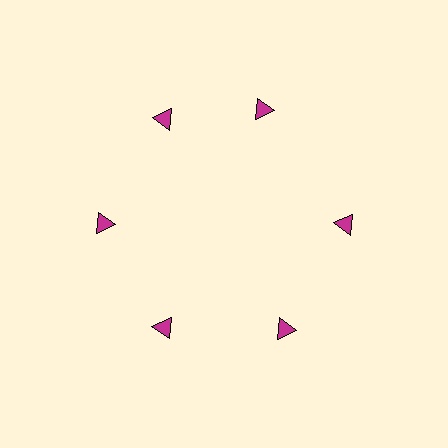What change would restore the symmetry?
The symmetry would be restored by rotating it back into even spacing with its neighbors so that all 6 triangles sit at equal angles and equal distance from the center.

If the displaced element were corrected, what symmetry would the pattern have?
It would have 6-fold rotational symmetry — the pattern would map onto itself every 60 degrees.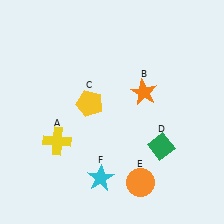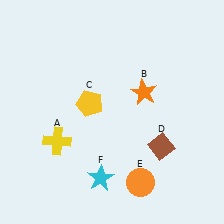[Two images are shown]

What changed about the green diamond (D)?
In Image 1, D is green. In Image 2, it changed to brown.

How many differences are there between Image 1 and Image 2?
There is 1 difference between the two images.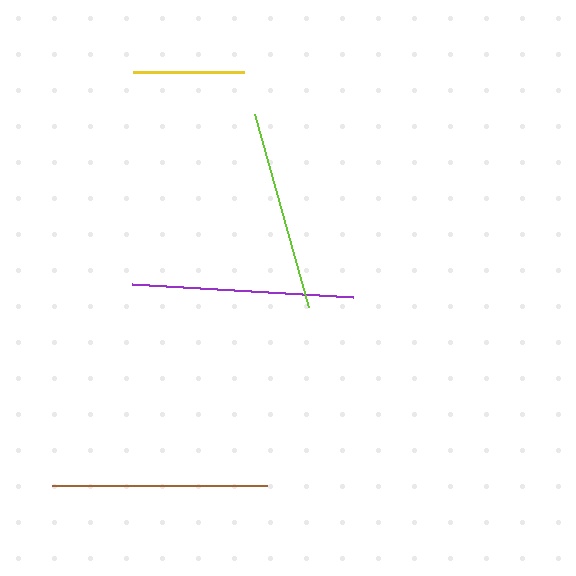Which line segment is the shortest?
The yellow line is the shortest at approximately 110 pixels.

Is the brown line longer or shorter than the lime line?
The brown line is longer than the lime line.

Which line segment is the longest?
The purple line is the longest at approximately 222 pixels.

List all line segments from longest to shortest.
From longest to shortest: purple, brown, lime, yellow.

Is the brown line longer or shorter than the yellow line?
The brown line is longer than the yellow line.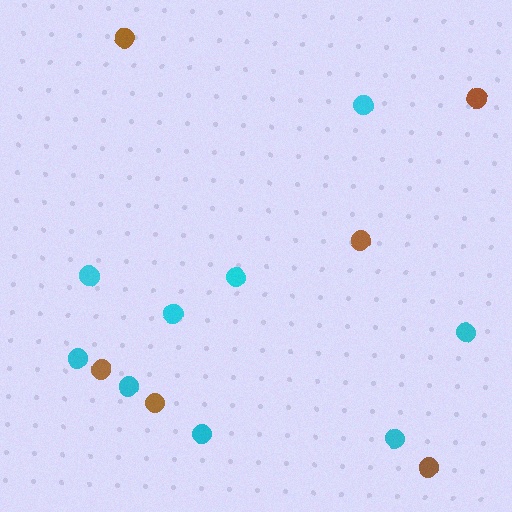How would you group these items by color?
There are 2 groups: one group of cyan circles (9) and one group of brown circles (6).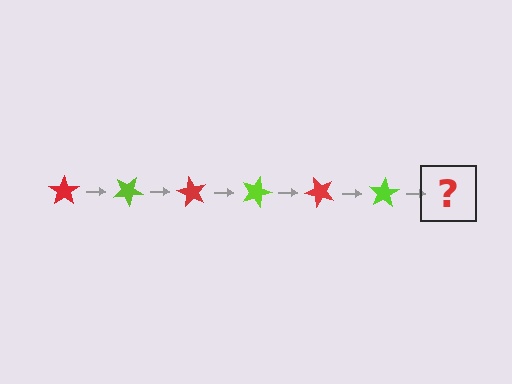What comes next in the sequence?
The next element should be a red star, rotated 180 degrees from the start.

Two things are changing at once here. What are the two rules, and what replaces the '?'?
The two rules are that it rotates 30 degrees each step and the color cycles through red and lime. The '?' should be a red star, rotated 180 degrees from the start.